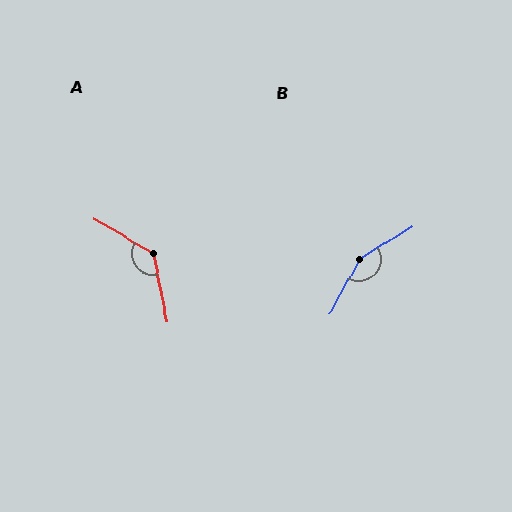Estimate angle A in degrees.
Approximately 132 degrees.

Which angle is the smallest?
A, at approximately 132 degrees.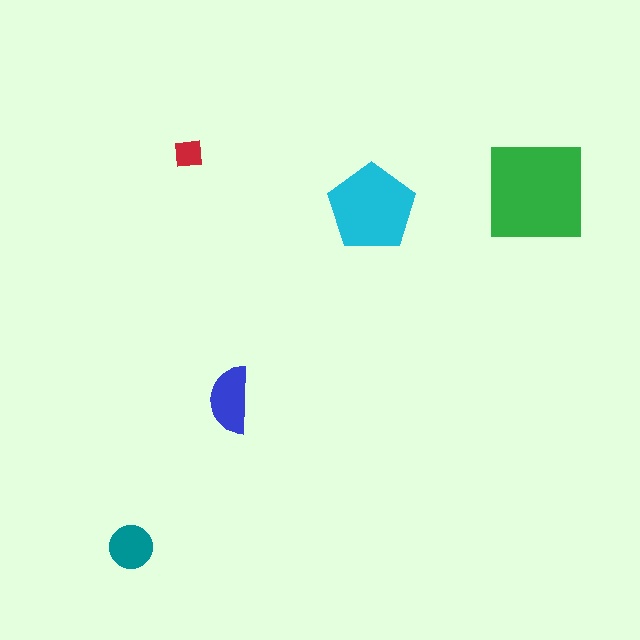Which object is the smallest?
The red square.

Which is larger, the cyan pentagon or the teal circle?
The cyan pentagon.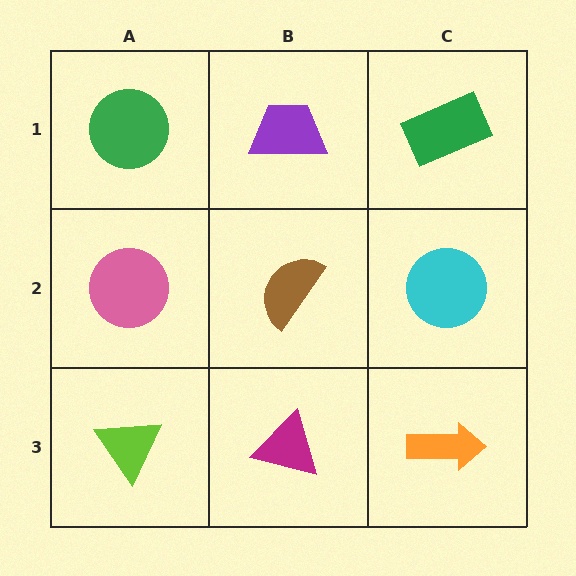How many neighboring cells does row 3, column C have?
2.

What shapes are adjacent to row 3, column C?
A cyan circle (row 2, column C), a magenta triangle (row 3, column B).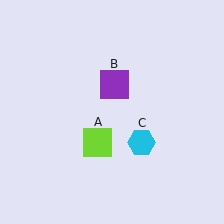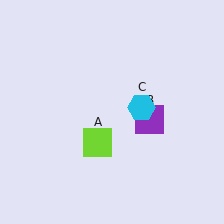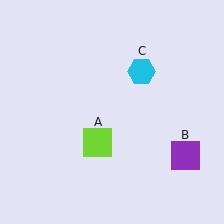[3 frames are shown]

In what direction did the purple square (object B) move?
The purple square (object B) moved down and to the right.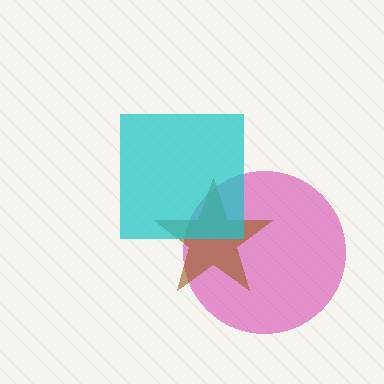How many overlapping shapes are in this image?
There are 3 overlapping shapes in the image.